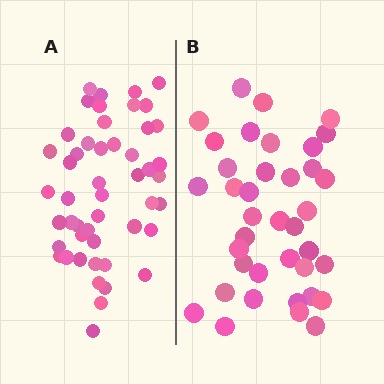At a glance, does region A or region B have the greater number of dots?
Region A (the left region) has more dots.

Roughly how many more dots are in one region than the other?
Region A has roughly 12 or so more dots than region B.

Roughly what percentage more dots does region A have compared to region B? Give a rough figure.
About 30% more.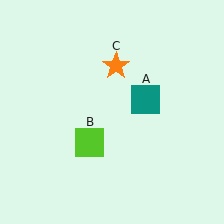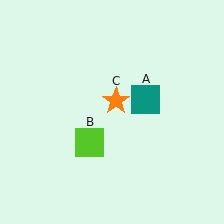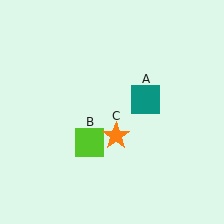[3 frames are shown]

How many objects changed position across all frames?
1 object changed position: orange star (object C).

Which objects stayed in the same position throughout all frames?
Teal square (object A) and lime square (object B) remained stationary.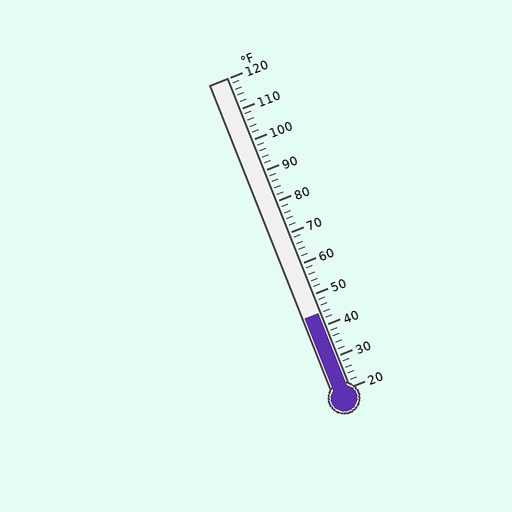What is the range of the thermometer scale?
The thermometer scale ranges from 20°F to 120°F.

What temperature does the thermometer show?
The thermometer shows approximately 44°F.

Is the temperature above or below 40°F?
The temperature is above 40°F.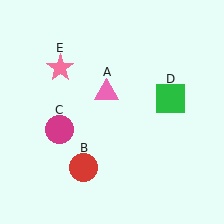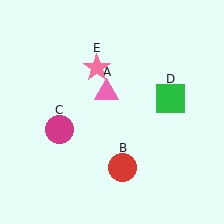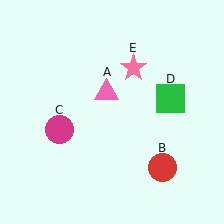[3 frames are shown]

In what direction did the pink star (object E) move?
The pink star (object E) moved right.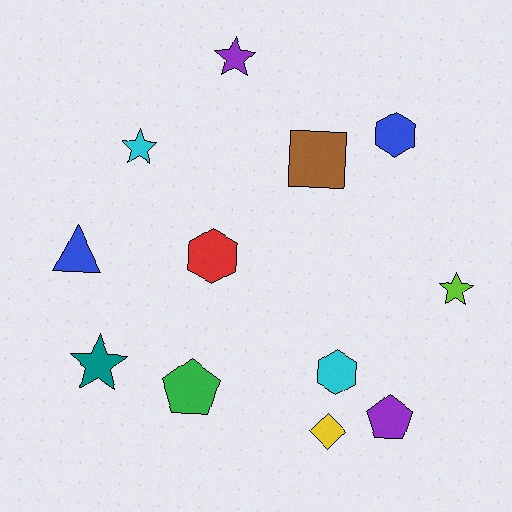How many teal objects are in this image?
There is 1 teal object.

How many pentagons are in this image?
There are 2 pentagons.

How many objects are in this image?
There are 12 objects.